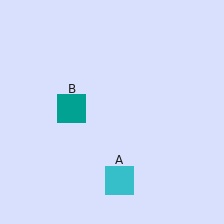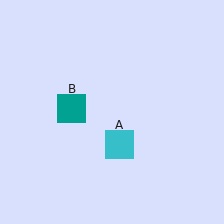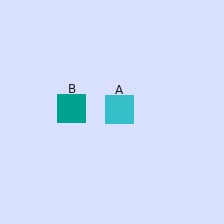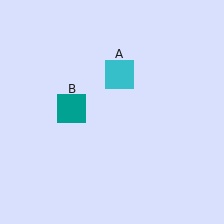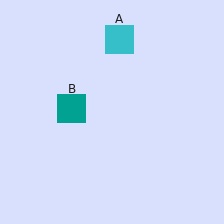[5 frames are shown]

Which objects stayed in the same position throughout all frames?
Teal square (object B) remained stationary.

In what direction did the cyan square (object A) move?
The cyan square (object A) moved up.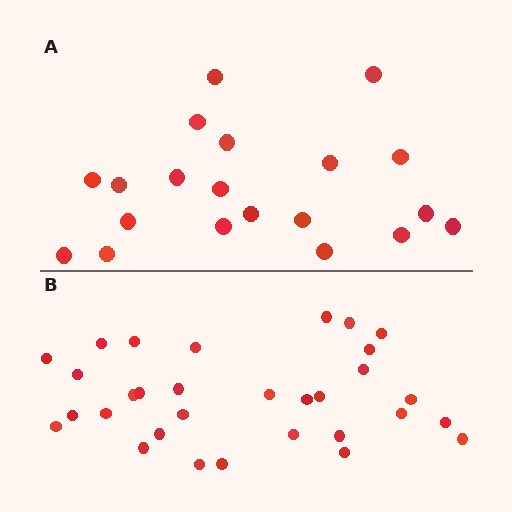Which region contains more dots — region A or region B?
Region B (the bottom region) has more dots.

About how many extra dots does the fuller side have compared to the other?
Region B has roughly 12 or so more dots than region A.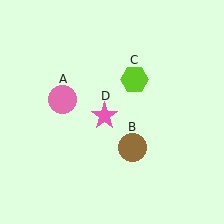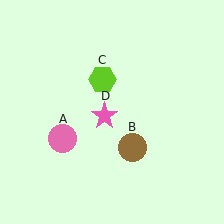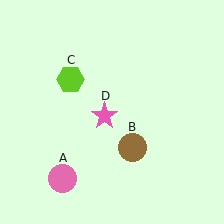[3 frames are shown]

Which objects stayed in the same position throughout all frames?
Brown circle (object B) and pink star (object D) remained stationary.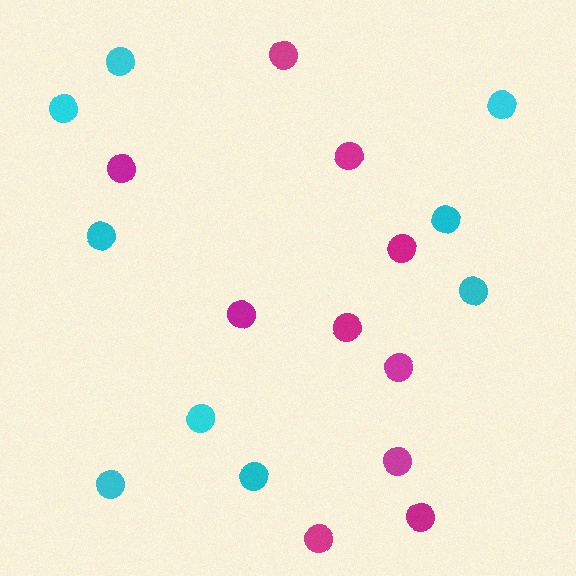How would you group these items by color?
There are 2 groups: one group of cyan circles (9) and one group of magenta circles (10).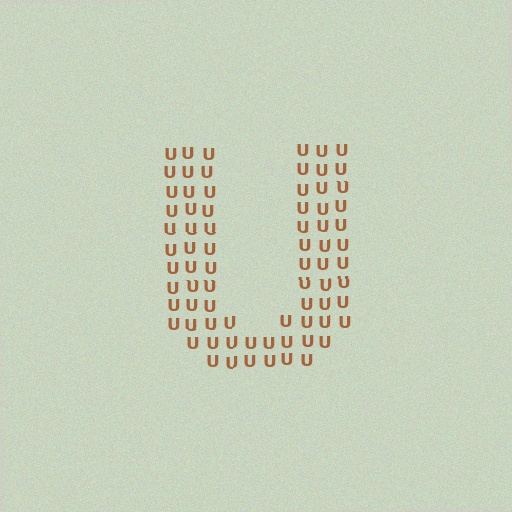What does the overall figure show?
The overall figure shows the letter U.